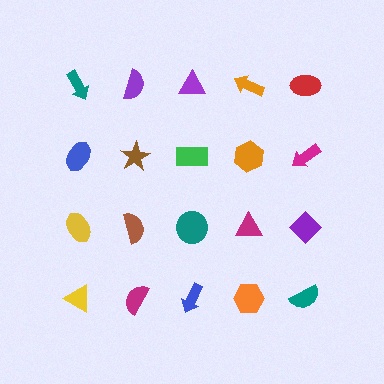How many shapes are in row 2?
5 shapes.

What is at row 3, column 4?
A magenta triangle.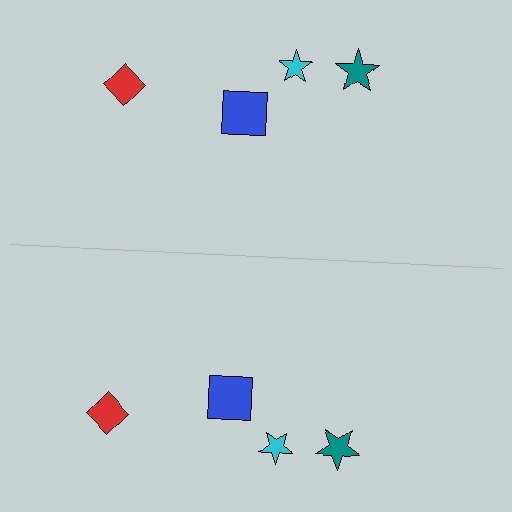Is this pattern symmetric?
Yes, this pattern has bilateral (reflection) symmetry.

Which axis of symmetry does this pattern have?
The pattern has a horizontal axis of symmetry running through the center of the image.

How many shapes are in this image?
There are 8 shapes in this image.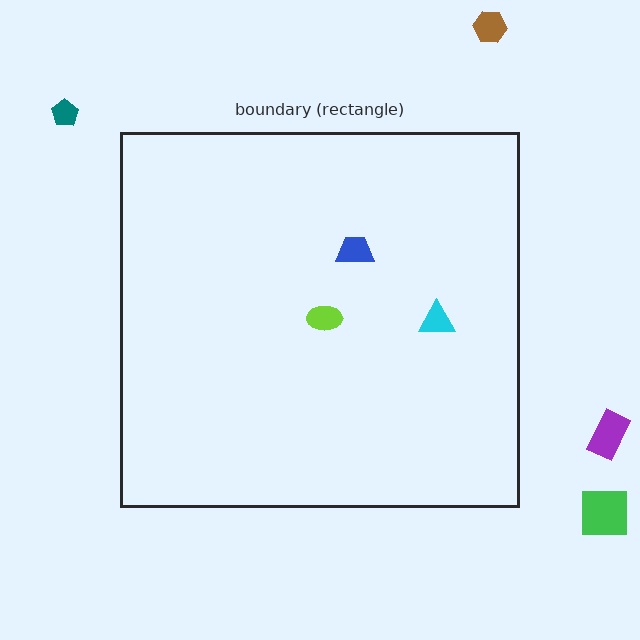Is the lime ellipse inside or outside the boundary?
Inside.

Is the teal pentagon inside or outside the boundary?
Outside.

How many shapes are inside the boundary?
3 inside, 4 outside.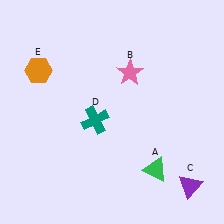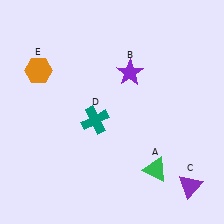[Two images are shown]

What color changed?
The star (B) changed from pink in Image 1 to purple in Image 2.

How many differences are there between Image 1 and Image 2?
There is 1 difference between the two images.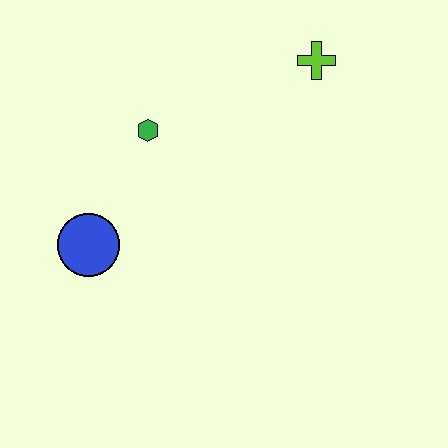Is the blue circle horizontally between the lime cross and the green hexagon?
No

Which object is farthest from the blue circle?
The lime cross is farthest from the blue circle.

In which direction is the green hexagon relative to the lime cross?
The green hexagon is to the left of the lime cross.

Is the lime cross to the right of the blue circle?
Yes